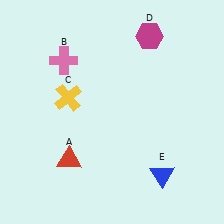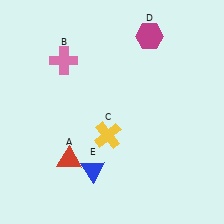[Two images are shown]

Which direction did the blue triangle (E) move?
The blue triangle (E) moved left.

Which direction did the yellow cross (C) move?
The yellow cross (C) moved right.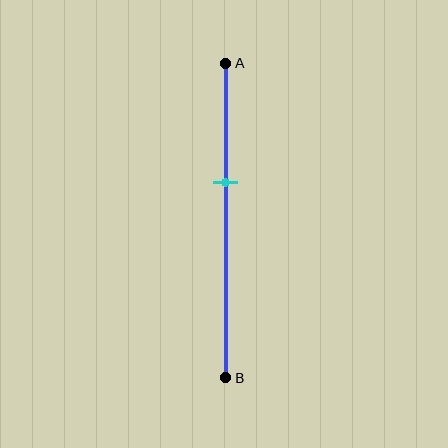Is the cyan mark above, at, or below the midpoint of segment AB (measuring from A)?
The cyan mark is above the midpoint of segment AB.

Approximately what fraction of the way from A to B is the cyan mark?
The cyan mark is approximately 40% of the way from A to B.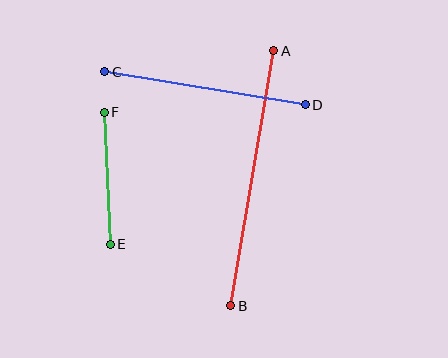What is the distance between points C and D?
The distance is approximately 203 pixels.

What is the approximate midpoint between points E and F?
The midpoint is at approximately (107, 178) pixels.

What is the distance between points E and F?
The distance is approximately 132 pixels.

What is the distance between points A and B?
The distance is approximately 259 pixels.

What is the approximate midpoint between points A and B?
The midpoint is at approximately (252, 178) pixels.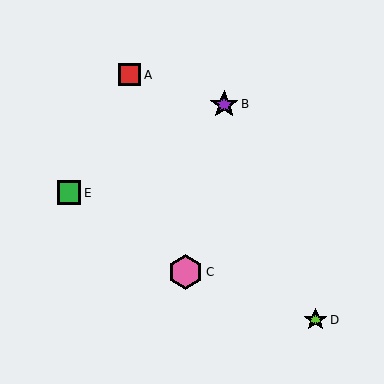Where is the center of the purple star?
The center of the purple star is at (224, 104).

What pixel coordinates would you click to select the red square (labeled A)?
Click at (130, 75) to select the red square A.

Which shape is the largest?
The pink hexagon (labeled C) is the largest.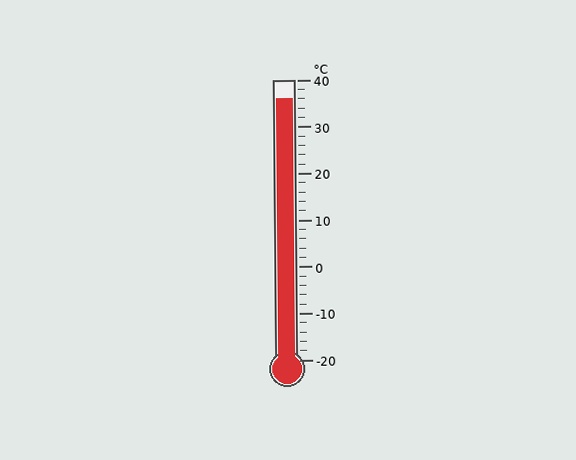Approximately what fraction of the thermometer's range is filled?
The thermometer is filled to approximately 95% of its range.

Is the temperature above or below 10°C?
The temperature is above 10°C.